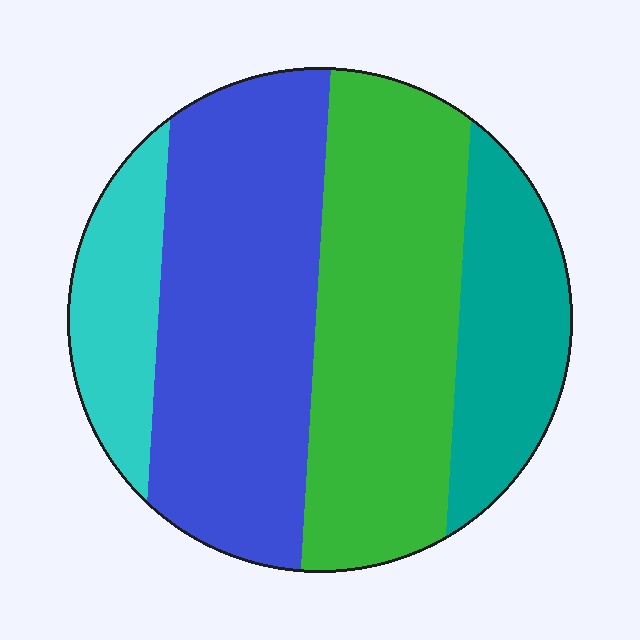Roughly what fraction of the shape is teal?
Teal covers 17% of the shape.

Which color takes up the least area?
Cyan, at roughly 10%.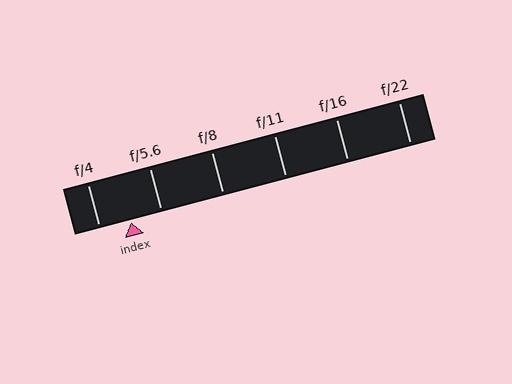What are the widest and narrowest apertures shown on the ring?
The widest aperture shown is f/4 and the narrowest is f/22.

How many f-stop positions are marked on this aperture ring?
There are 6 f-stop positions marked.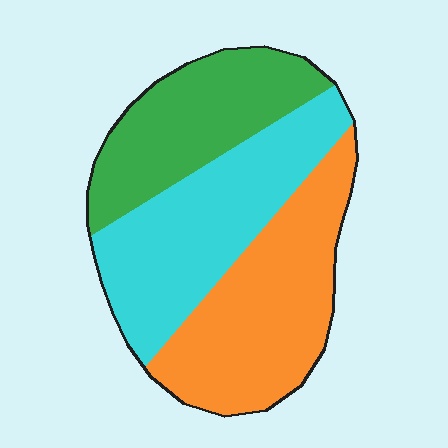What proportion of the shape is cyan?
Cyan takes up between a third and a half of the shape.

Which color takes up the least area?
Green, at roughly 30%.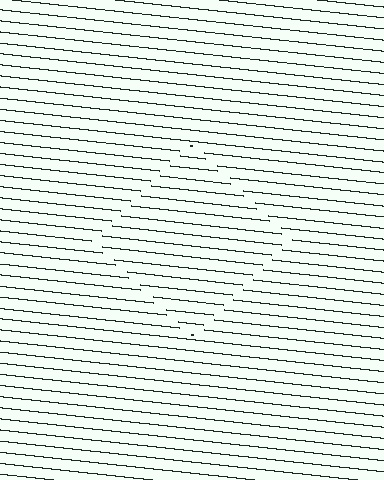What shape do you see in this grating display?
An illusory square. The interior of the shape contains the same grating, shifted by half a period — the contour is defined by the phase discontinuity where line-ends from the inner and outer gratings abut.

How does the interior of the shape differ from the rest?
The interior of the shape contains the same grating, shifted by half a period — the contour is defined by the phase discontinuity where line-ends from the inner and outer gratings abut.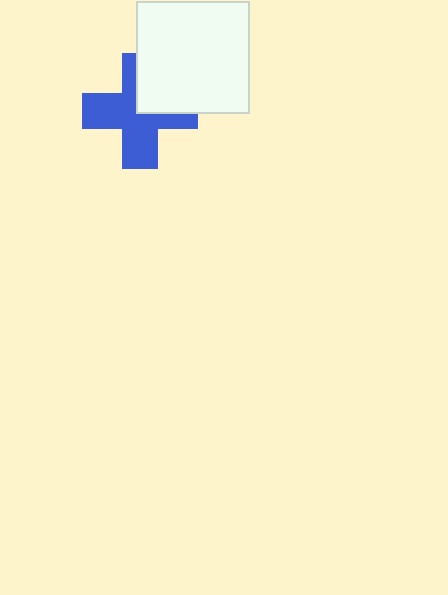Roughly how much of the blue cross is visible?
Most of it is visible (roughly 70%).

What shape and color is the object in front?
The object in front is a white square.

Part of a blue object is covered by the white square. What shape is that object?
It is a cross.